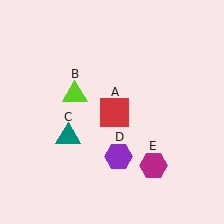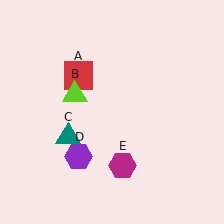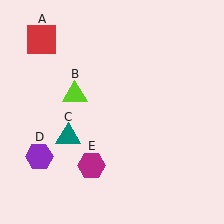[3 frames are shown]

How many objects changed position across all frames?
3 objects changed position: red square (object A), purple hexagon (object D), magenta hexagon (object E).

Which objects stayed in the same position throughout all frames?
Lime triangle (object B) and teal triangle (object C) remained stationary.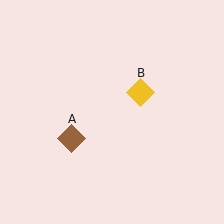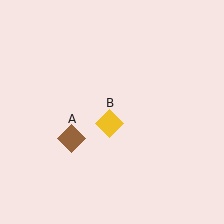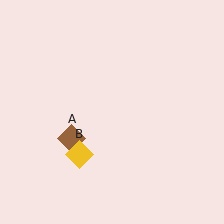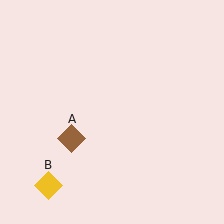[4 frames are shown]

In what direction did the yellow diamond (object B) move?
The yellow diamond (object B) moved down and to the left.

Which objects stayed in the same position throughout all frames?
Brown diamond (object A) remained stationary.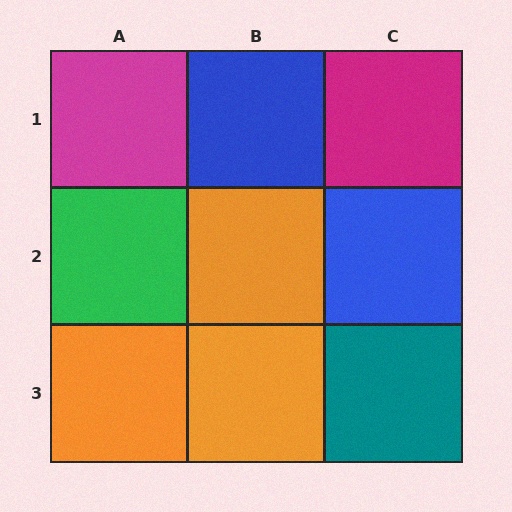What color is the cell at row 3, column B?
Orange.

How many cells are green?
1 cell is green.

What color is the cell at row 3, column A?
Orange.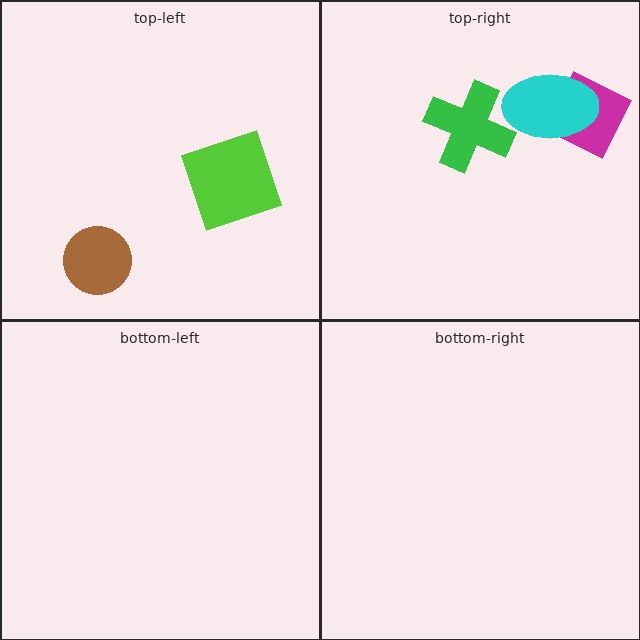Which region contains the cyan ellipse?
The top-right region.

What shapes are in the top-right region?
The green cross, the magenta diamond, the cyan ellipse.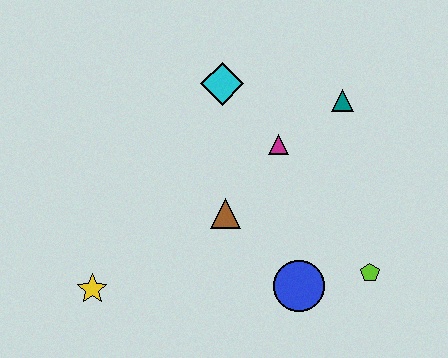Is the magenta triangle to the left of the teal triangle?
Yes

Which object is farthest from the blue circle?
The cyan diamond is farthest from the blue circle.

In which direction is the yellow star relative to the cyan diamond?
The yellow star is below the cyan diamond.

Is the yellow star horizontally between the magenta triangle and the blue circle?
No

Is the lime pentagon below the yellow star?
No